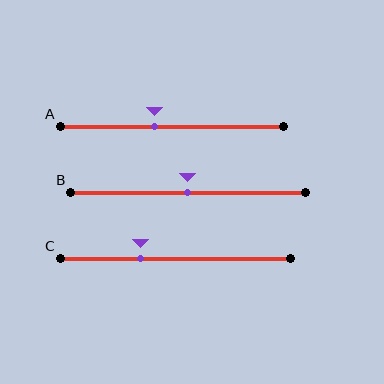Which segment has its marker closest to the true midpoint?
Segment B has its marker closest to the true midpoint.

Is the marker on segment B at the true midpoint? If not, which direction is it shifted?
Yes, the marker on segment B is at the true midpoint.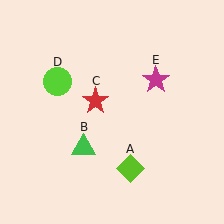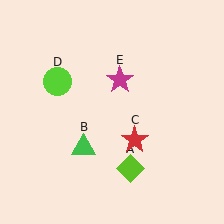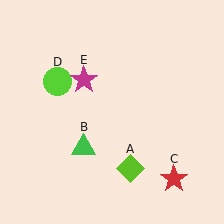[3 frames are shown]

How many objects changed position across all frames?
2 objects changed position: red star (object C), magenta star (object E).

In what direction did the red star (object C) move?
The red star (object C) moved down and to the right.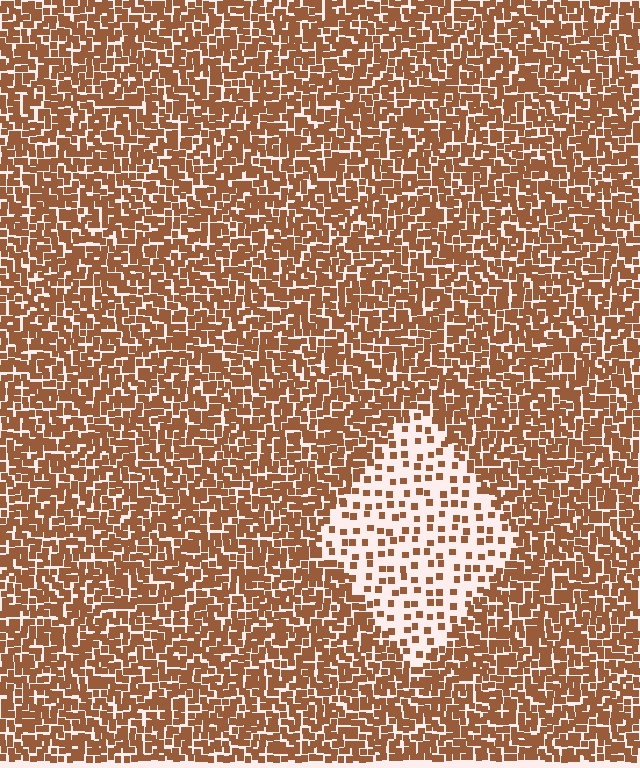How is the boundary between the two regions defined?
The boundary is defined by a change in element density (approximately 3.0x ratio). All elements are the same color, size, and shape.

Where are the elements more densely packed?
The elements are more densely packed outside the diamond boundary.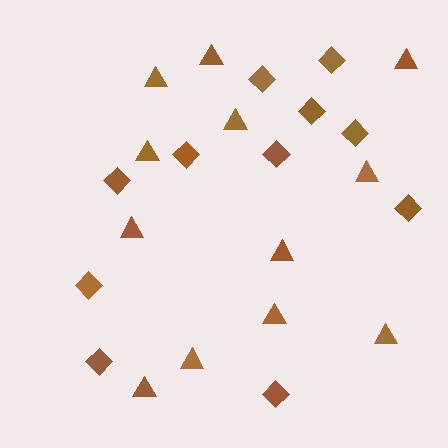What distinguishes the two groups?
There are 2 groups: one group of triangles (12) and one group of diamonds (11).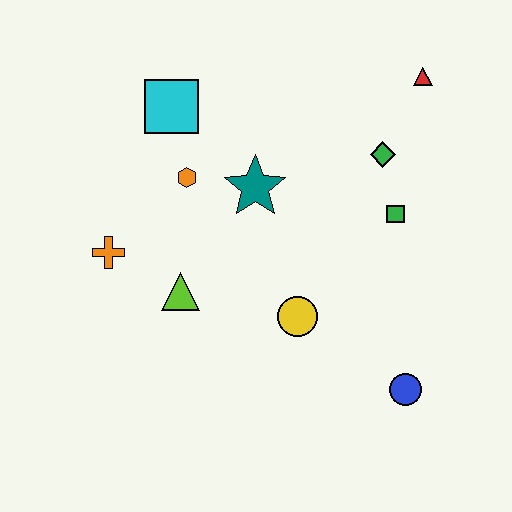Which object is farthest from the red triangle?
The orange cross is farthest from the red triangle.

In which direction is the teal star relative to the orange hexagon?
The teal star is to the right of the orange hexagon.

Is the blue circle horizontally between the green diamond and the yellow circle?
No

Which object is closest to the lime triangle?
The orange cross is closest to the lime triangle.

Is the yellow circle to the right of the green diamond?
No